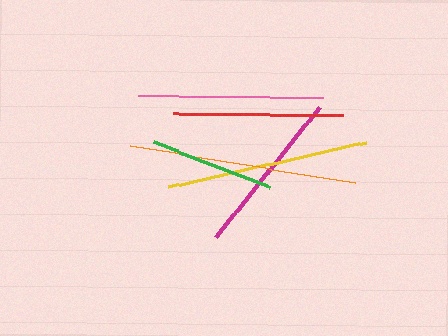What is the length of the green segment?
The green segment is approximately 123 pixels long.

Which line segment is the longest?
The orange line is the longest at approximately 228 pixels.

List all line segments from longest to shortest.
From longest to shortest: orange, yellow, pink, red, magenta, green.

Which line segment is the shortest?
The green line is the shortest at approximately 123 pixels.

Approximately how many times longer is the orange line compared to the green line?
The orange line is approximately 1.8 times the length of the green line.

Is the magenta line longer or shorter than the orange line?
The orange line is longer than the magenta line.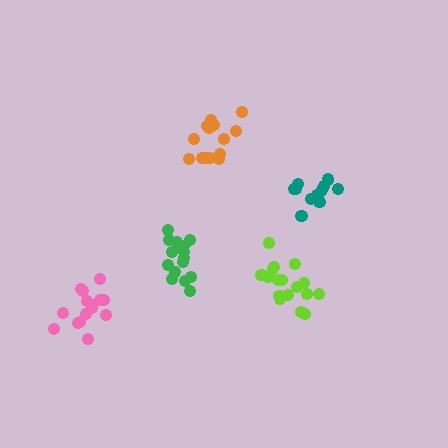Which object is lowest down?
The pink cluster is bottommost.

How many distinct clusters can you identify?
There are 5 distinct clusters.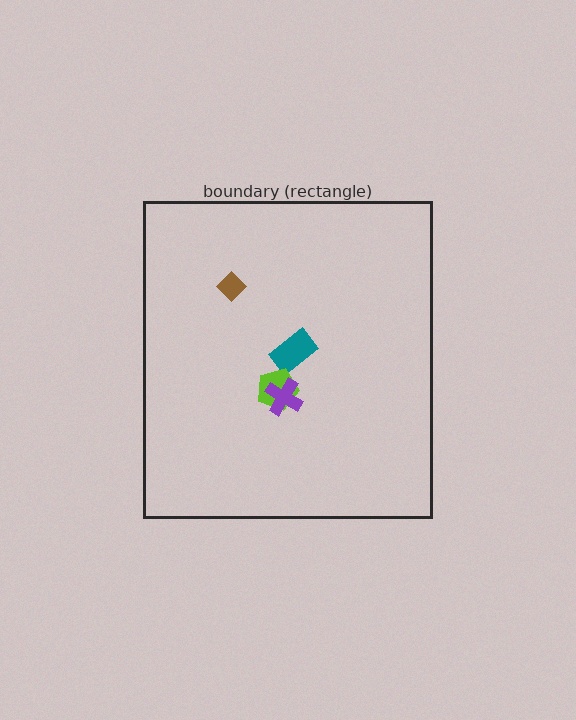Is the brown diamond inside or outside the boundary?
Inside.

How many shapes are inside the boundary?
4 inside, 0 outside.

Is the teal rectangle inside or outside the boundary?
Inside.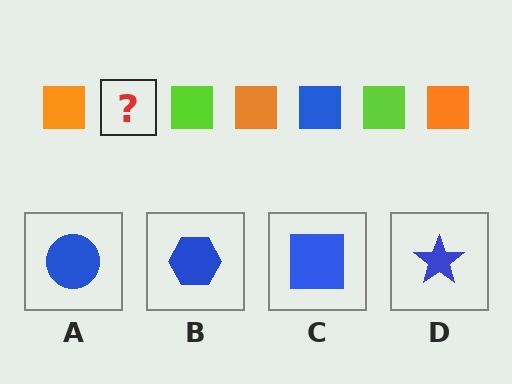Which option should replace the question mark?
Option C.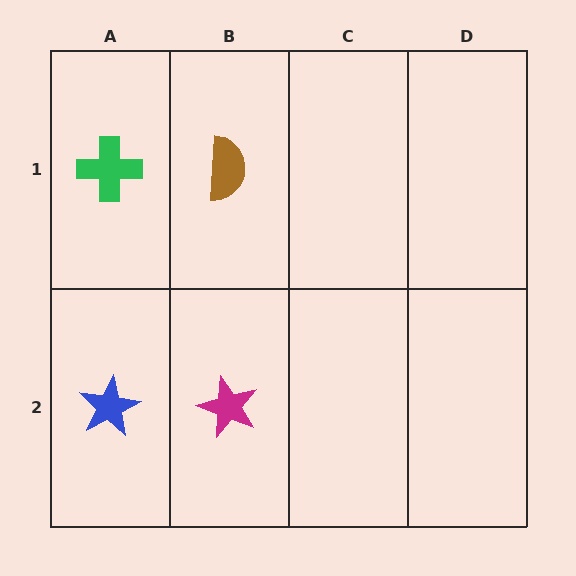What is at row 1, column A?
A green cross.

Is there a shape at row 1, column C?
No, that cell is empty.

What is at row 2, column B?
A magenta star.